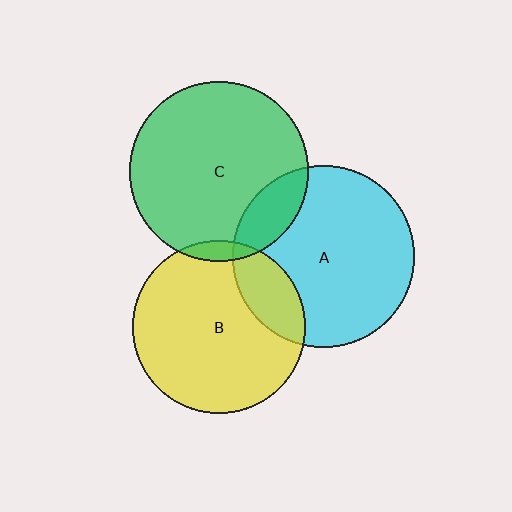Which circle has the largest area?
Circle A (cyan).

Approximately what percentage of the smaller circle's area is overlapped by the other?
Approximately 20%.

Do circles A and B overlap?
Yes.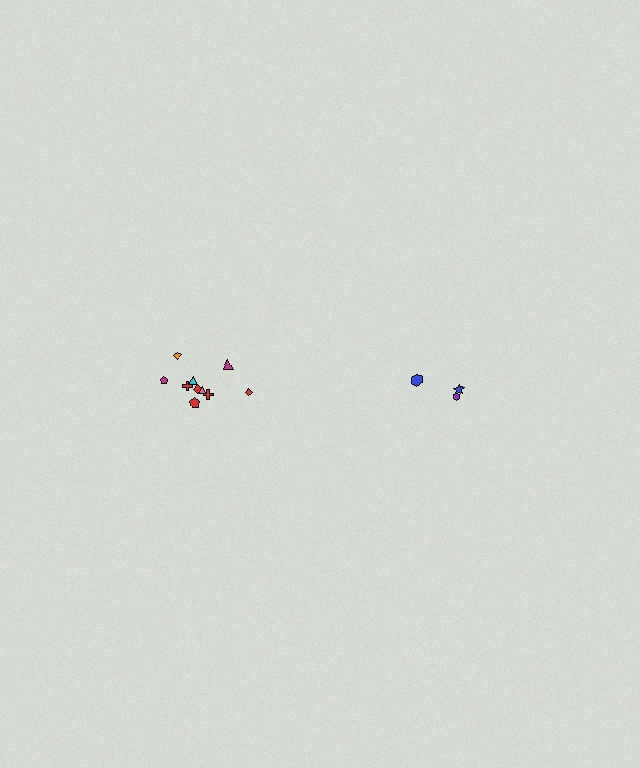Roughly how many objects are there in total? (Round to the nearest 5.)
Roughly 15 objects in total.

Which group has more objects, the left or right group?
The left group.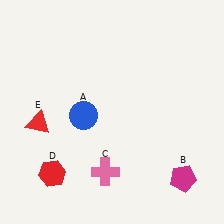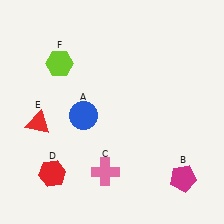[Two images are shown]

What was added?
A lime hexagon (F) was added in Image 2.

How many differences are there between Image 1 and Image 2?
There is 1 difference between the two images.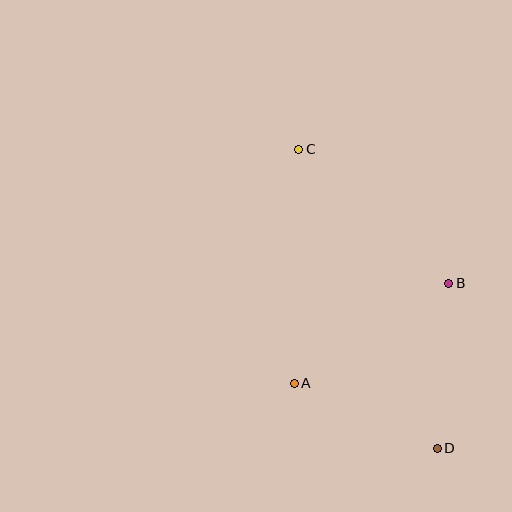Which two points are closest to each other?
Points A and D are closest to each other.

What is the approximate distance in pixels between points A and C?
The distance between A and C is approximately 234 pixels.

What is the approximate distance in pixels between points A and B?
The distance between A and B is approximately 184 pixels.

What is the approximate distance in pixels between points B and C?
The distance between B and C is approximately 201 pixels.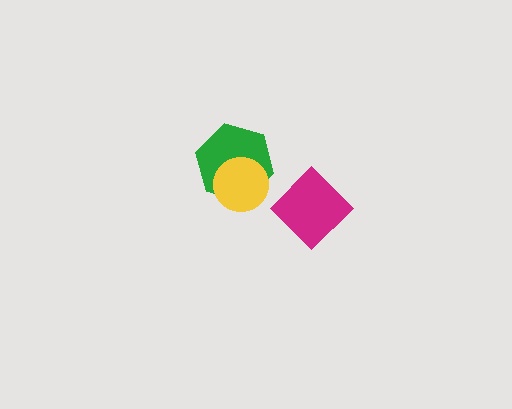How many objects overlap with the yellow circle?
1 object overlaps with the yellow circle.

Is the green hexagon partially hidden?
Yes, it is partially covered by another shape.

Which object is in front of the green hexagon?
The yellow circle is in front of the green hexagon.